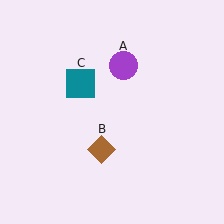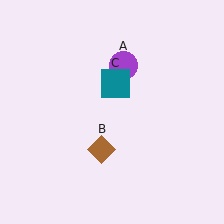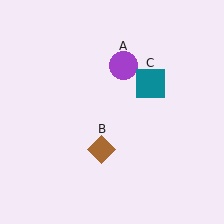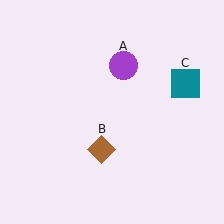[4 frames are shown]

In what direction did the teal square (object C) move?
The teal square (object C) moved right.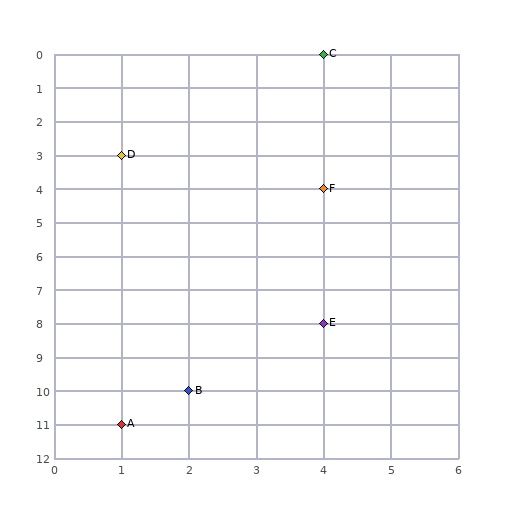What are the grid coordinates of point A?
Point A is at grid coordinates (1, 11).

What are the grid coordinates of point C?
Point C is at grid coordinates (4, 0).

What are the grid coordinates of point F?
Point F is at grid coordinates (4, 4).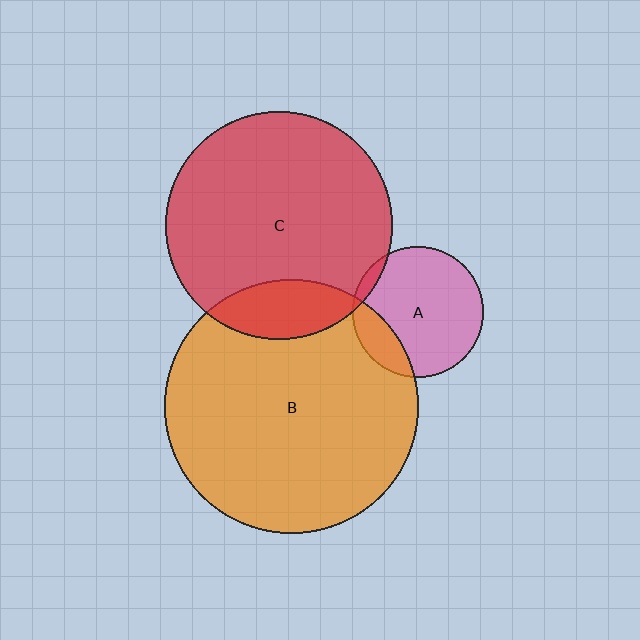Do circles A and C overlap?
Yes.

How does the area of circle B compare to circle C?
Approximately 1.2 times.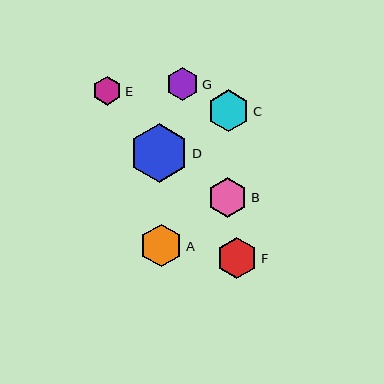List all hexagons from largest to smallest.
From largest to smallest: D, A, C, F, B, G, E.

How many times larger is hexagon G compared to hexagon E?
Hexagon G is approximately 1.1 times the size of hexagon E.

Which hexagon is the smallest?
Hexagon E is the smallest with a size of approximately 29 pixels.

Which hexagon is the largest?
Hexagon D is the largest with a size of approximately 59 pixels.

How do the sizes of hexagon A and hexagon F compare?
Hexagon A and hexagon F are approximately the same size.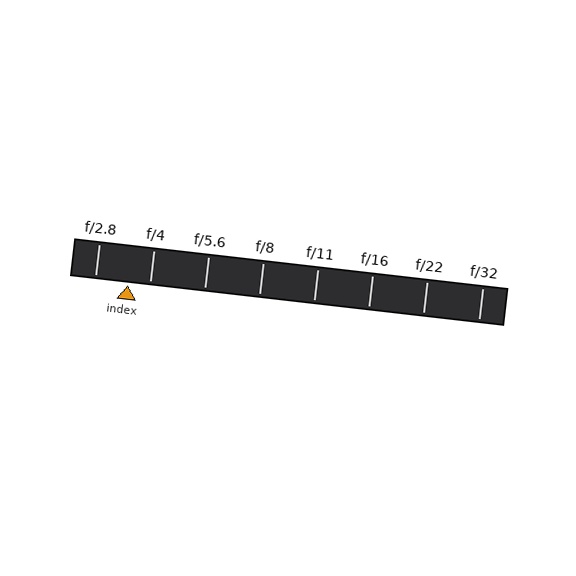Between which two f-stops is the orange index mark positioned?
The index mark is between f/2.8 and f/4.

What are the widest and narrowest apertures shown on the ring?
The widest aperture shown is f/2.8 and the narrowest is f/32.